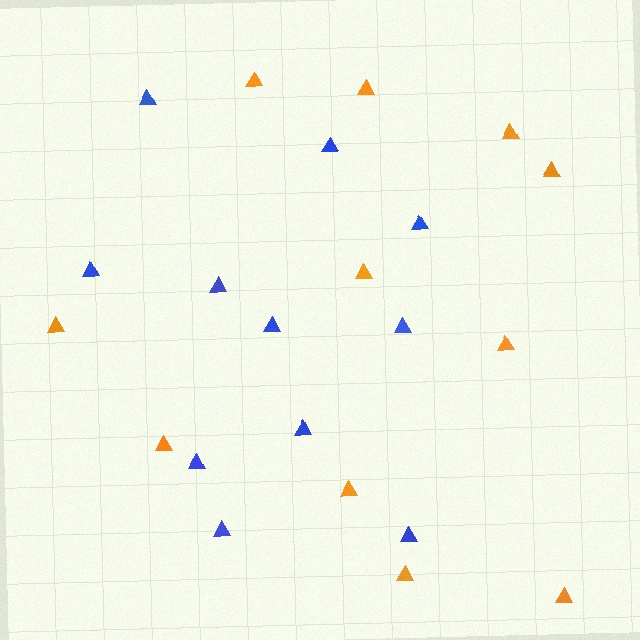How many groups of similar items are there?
There are 2 groups: one group of orange triangles (11) and one group of blue triangles (11).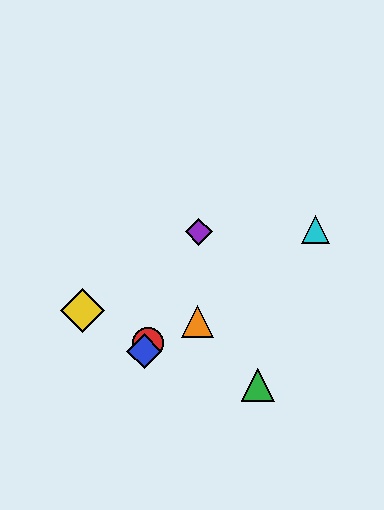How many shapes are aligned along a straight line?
3 shapes (the red circle, the blue diamond, the purple diamond) are aligned along a straight line.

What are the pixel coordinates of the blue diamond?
The blue diamond is at (144, 351).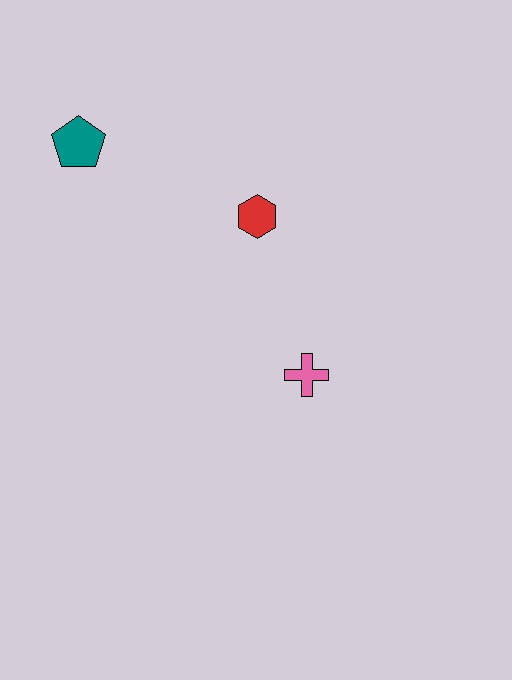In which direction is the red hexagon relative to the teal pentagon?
The red hexagon is to the right of the teal pentagon.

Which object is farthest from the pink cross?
The teal pentagon is farthest from the pink cross.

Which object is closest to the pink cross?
The red hexagon is closest to the pink cross.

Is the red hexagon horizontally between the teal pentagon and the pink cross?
Yes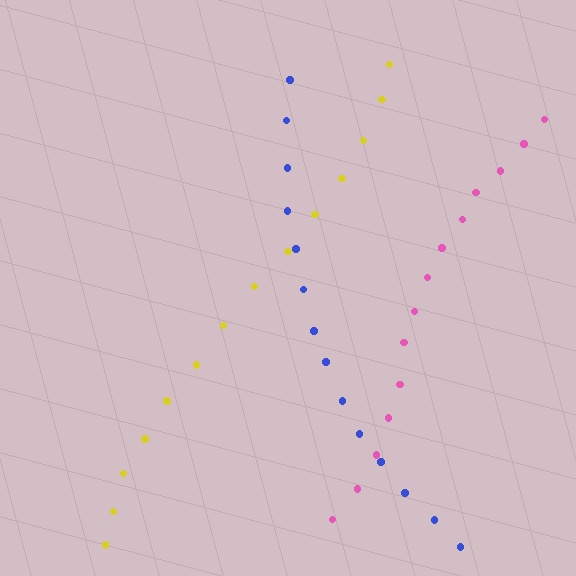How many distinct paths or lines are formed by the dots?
There are 3 distinct paths.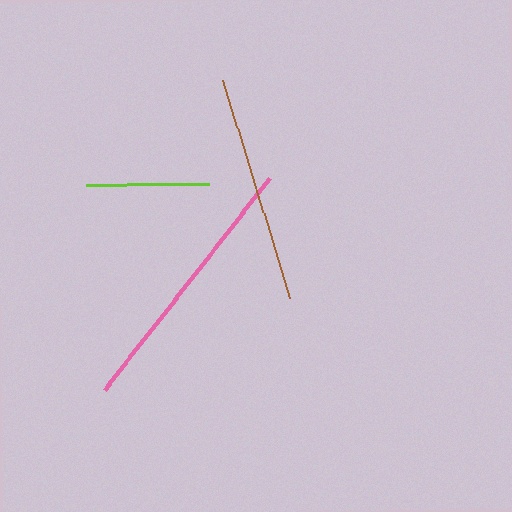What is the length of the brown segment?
The brown segment is approximately 228 pixels long.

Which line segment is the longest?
The pink line is the longest at approximately 269 pixels.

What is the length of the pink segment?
The pink segment is approximately 269 pixels long.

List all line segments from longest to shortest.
From longest to shortest: pink, brown, lime.